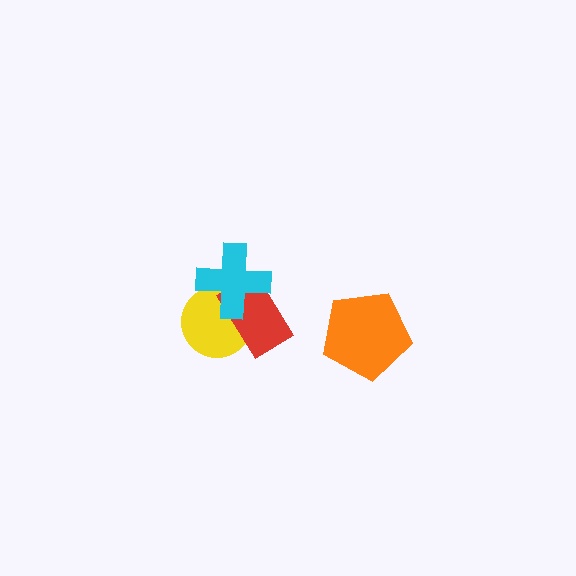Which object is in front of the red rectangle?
The cyan cross is in front of the red rectangle.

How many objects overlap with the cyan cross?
2 objects overlap with the cyan cross.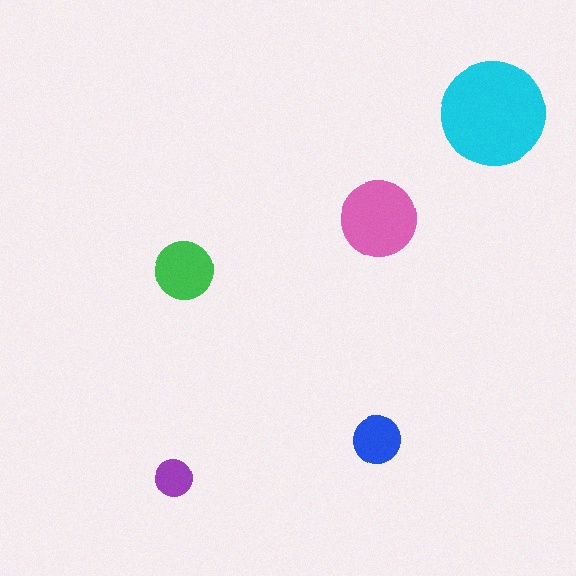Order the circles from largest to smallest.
the cyan one, the pink one, the green one, the blue one, the purple one.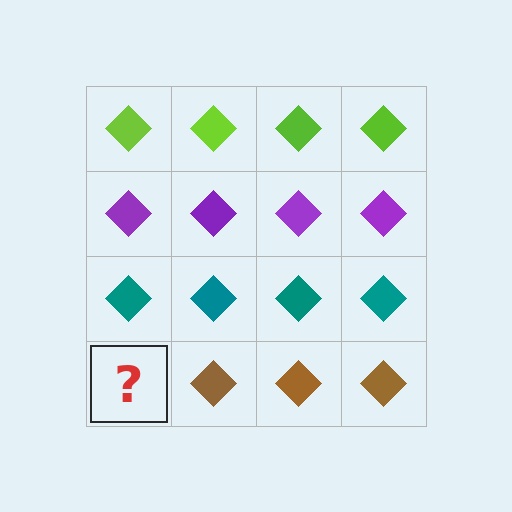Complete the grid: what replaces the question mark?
The question mark should be replaced with a brown diamond.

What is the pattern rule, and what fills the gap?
The rule is that each row has a consistent color. The gap should be filled with a brown diamond.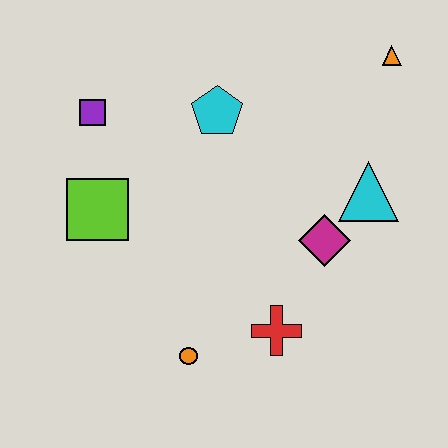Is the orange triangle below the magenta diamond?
No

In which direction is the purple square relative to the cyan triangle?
The purple square is to the left of the cyan triangle.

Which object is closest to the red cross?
The orange circle is closest to the red cross.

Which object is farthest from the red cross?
The orange triangle is farthest from the red cross.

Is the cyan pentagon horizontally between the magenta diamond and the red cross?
No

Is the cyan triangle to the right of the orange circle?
Yes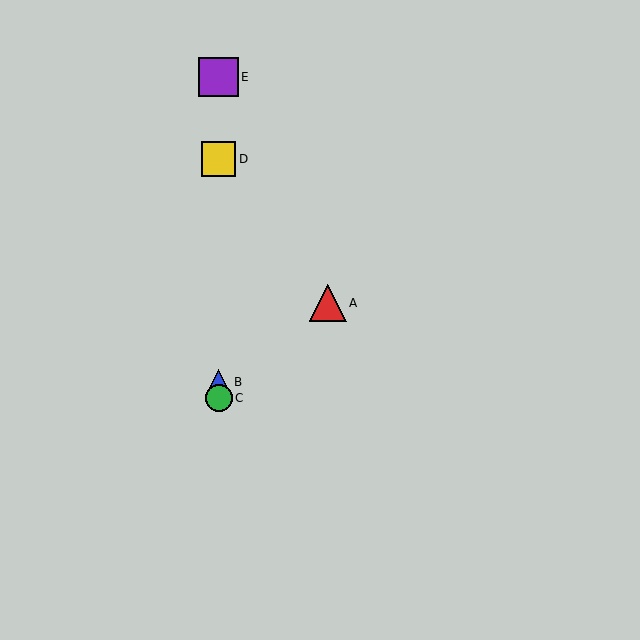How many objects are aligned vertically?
4 objects (B, C, D, E) are aligned vertically.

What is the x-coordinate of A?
Object A is at x≈328.